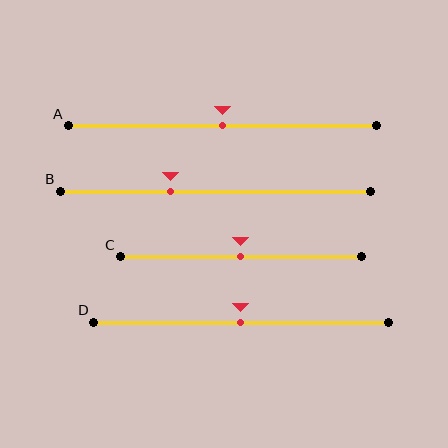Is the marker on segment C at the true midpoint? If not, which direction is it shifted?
Yes, the marker on segment C is at the true midpoint.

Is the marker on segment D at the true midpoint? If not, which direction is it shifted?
Yes, the marker on segment D is at the true midpoint.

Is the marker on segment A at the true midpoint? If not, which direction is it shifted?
Yes, the marker on segment A is at the true midpoint.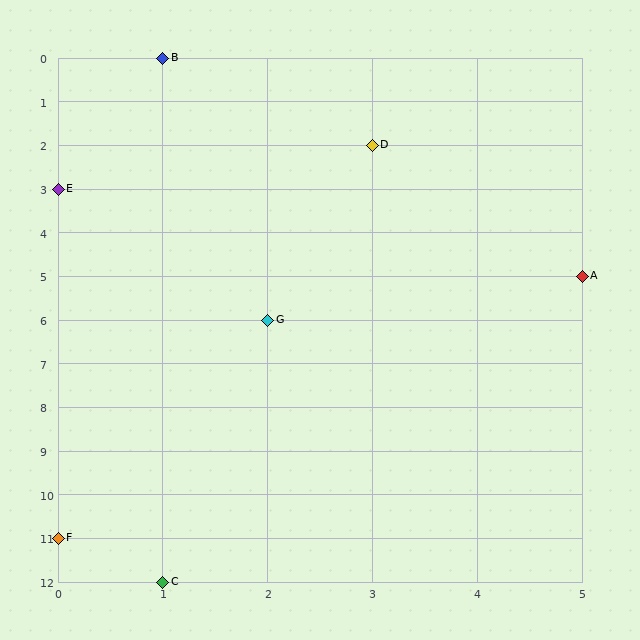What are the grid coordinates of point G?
Point G is at grid coordinates (2, 6).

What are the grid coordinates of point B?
Point B is at grid coordinates (1, 0).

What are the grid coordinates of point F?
Point F is at grid coordinates (0, 11).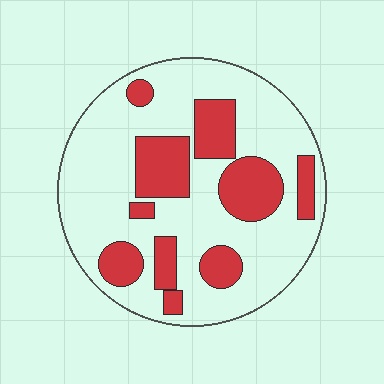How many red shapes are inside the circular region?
10.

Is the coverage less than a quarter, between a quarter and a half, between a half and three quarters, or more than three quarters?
Between a quarter and a half.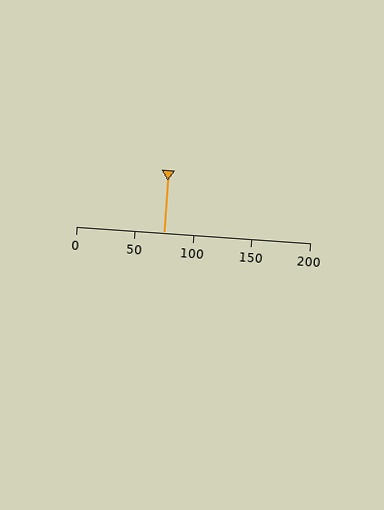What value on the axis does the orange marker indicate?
The marker indicates approximately 75.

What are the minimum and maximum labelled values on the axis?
The axis runs from 0 to 200.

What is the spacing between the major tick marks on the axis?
The major ticks are spaced 50 apart.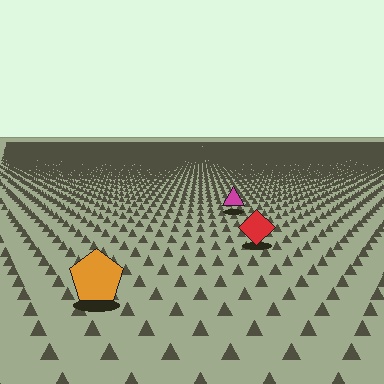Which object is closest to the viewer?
The orange pentagon is closest. The texture marks near it are larger and more spread out.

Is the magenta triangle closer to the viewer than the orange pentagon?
No. The orange pentagon is closer — you can tell from the texture gradient: the ground texture is coarser near it.